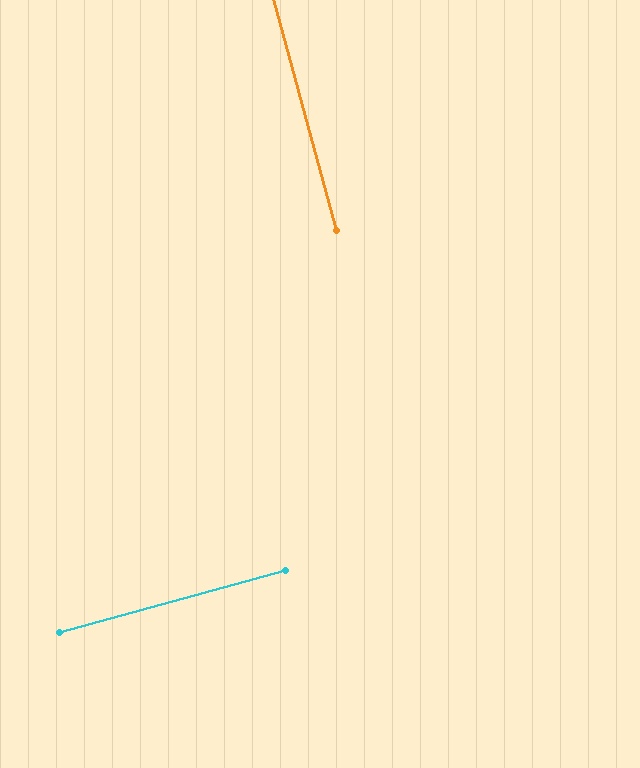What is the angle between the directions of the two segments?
Approximately 90 degrees.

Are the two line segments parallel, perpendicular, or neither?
Perpendicular — they meet at approximately 90°.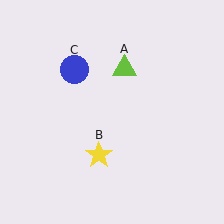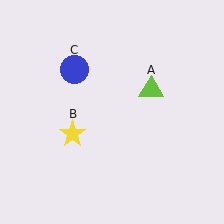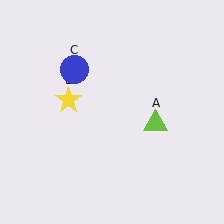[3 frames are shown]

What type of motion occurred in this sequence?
The lime triangle (object A), yellow star (object B) rotated clockwise around the center of the scene.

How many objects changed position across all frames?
2 objects changed position: lime triangle (object A), yellow star (object B).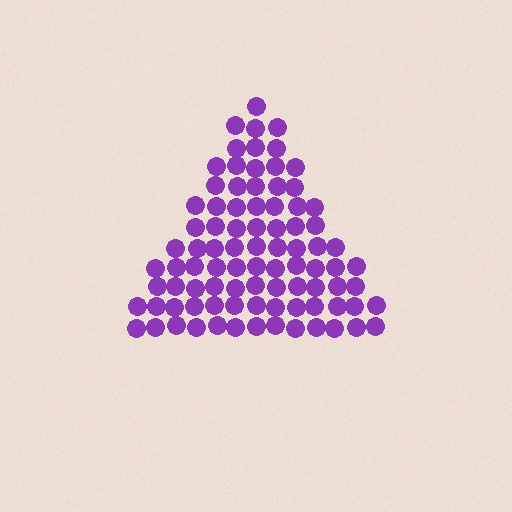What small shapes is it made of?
It is made of small circles.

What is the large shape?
The large shape is a triangle.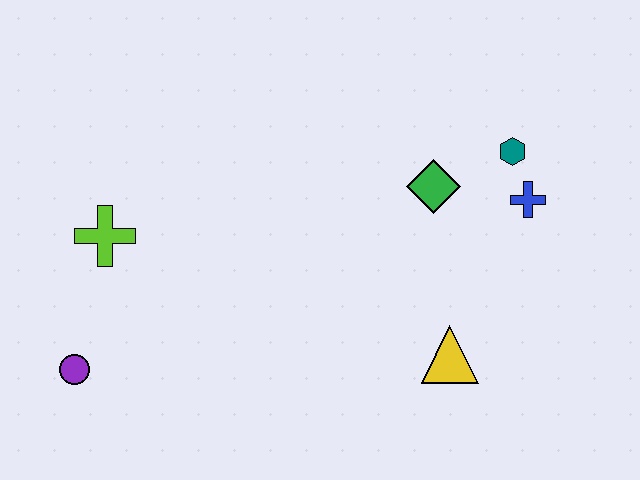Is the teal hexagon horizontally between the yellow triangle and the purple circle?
No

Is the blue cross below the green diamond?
Yes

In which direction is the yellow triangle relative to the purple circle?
The yellow triangle is to the right of the purple circle.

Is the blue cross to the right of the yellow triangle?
Yes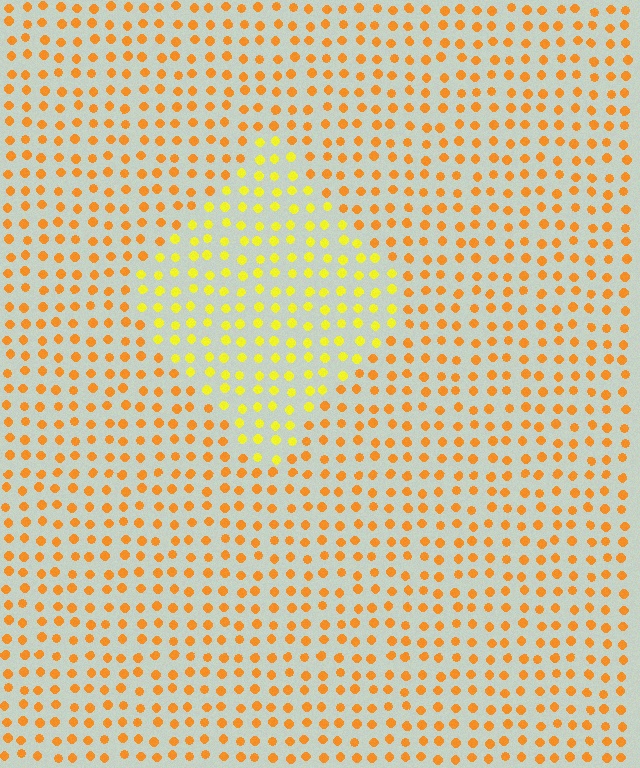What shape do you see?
I see a diamond.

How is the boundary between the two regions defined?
The boundary is defined purely by a slight shift in hue (about 31 degrees). Spacing, size, and orientation are identical on both sides.